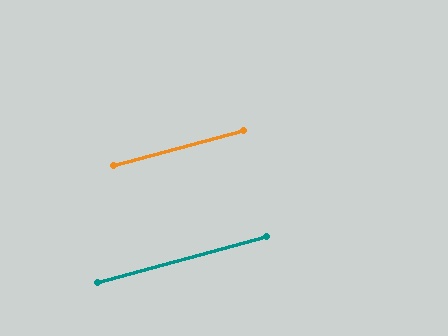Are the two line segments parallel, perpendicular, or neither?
Parallel — their directions differ by only 0.1°.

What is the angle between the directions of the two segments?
Approximately 0 degrees.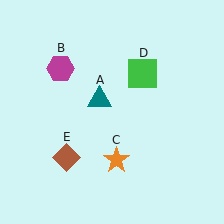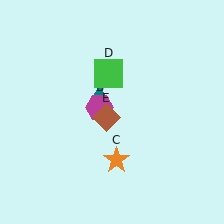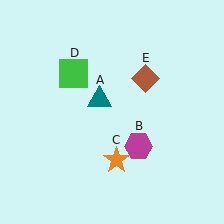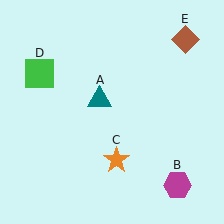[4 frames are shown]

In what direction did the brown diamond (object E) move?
The brown diamond (object E) moved up and to the right.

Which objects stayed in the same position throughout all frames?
Teal triangle (object A) and orange star (object C) remained stationary.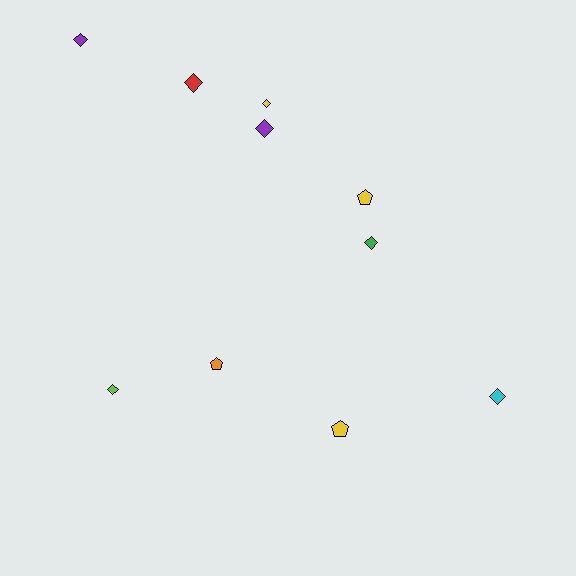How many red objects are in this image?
There is 1 red object.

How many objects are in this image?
There are 10 objects.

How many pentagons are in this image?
There are 3 pentagons.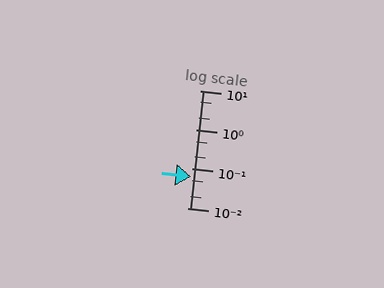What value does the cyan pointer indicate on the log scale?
The pointer indicates approximately 0.063.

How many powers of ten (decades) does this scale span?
The scale spans 3 decades, from 0.01 to 10.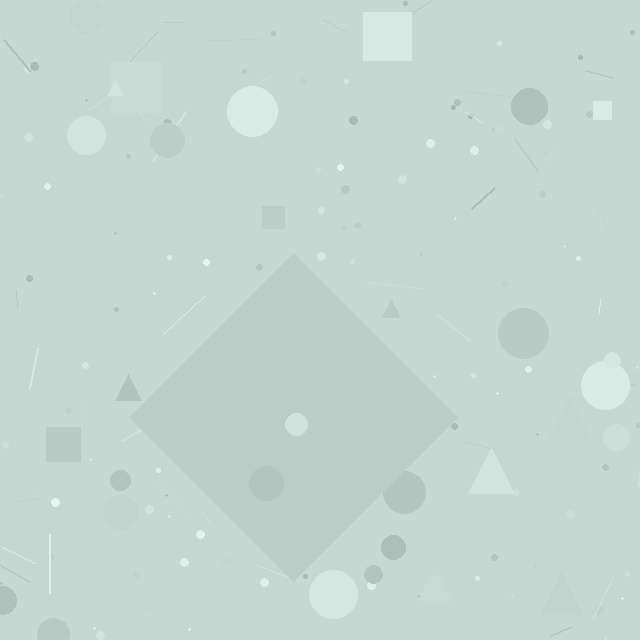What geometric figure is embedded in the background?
A diamond is embedded in the background.